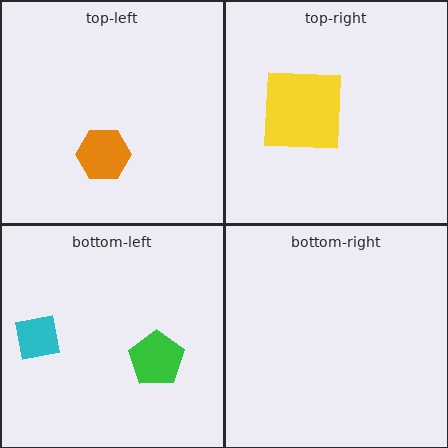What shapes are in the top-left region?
The orange hexagon.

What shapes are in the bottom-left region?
The cyan square, the green pentagon.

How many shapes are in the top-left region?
1.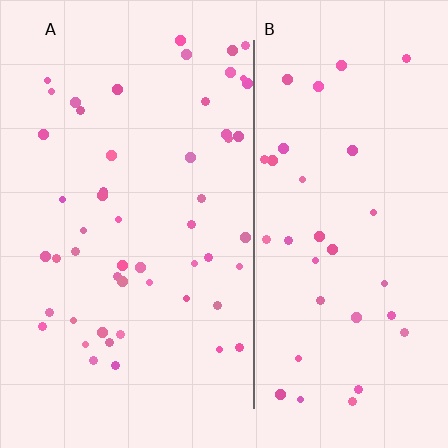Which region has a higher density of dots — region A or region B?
A (the left).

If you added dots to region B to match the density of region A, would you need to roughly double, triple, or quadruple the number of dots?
Approximately double.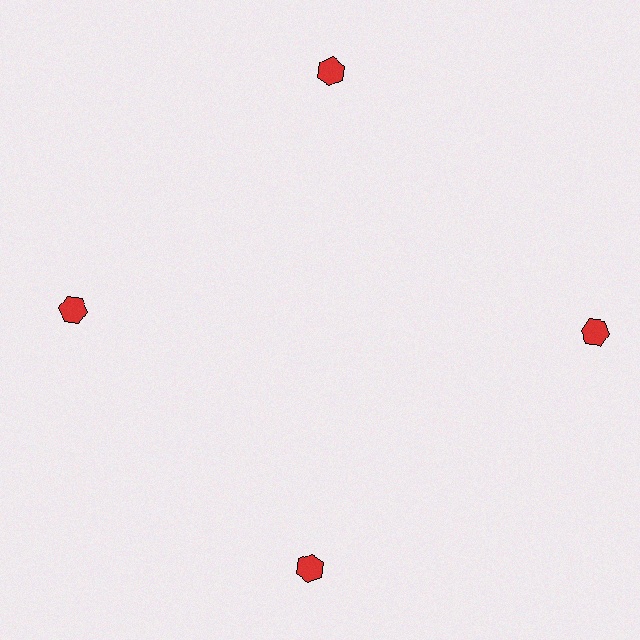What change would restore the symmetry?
The symmetry would be restored by moving it inward, back onto the ring so that all 4 hexagons sit at equal angles and equal distance from the center.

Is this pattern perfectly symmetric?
No. The 4 red hexagons are arranged in a ring, but one element near the 3 o'clock position is pushed outward from the center, breaking the 4-fold rotational symmetry.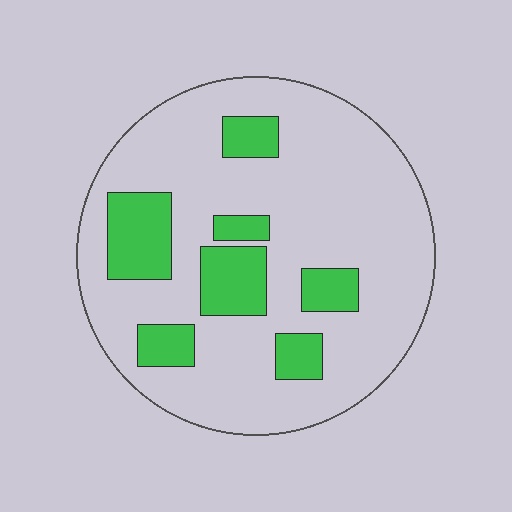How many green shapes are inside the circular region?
7.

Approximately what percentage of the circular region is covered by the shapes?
Approximately 20%.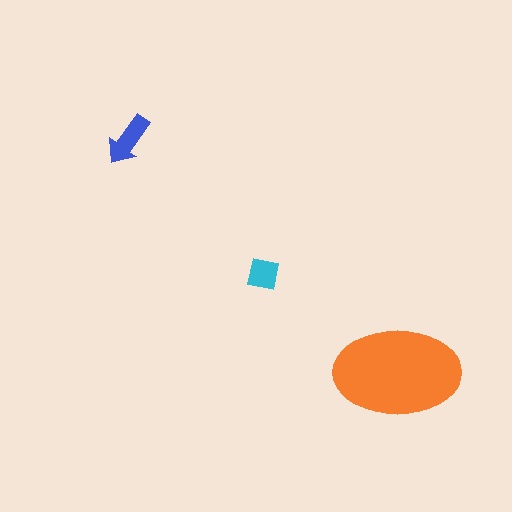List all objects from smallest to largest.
The cyan square, the blue arrow, the orange ellipse.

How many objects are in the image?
There are 3 objects in the image.